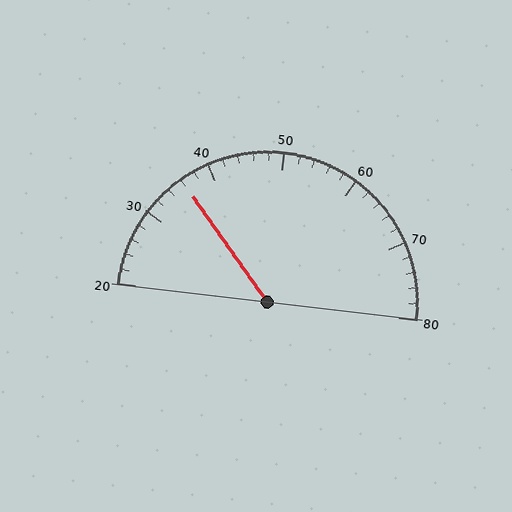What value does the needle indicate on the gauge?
The needle indicates approximately 36.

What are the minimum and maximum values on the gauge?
The gauge ranges from 20 to 80.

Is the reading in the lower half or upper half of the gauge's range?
The reading is in the lower half of the range (20 to 80).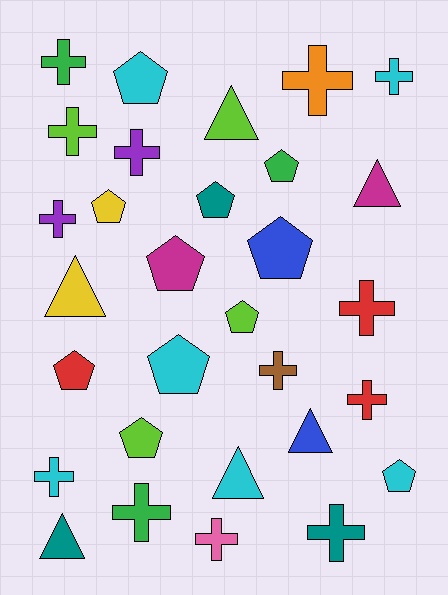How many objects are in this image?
There are 30 objects.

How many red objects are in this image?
There are 3 red objects.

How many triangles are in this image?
There are 6 triangles.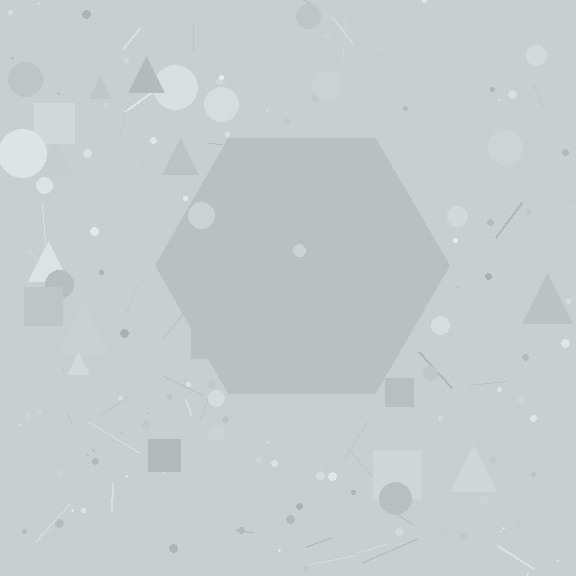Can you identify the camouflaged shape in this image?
The camouflaged shape is a hexagon.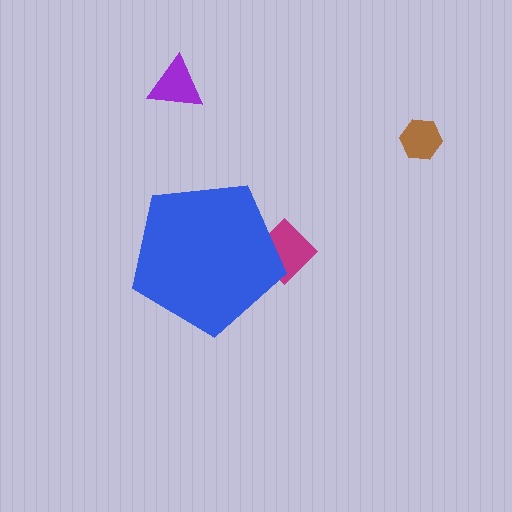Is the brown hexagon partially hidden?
No, the brown hexagon is fully visible.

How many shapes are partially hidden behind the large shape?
1 shape is partially hidden.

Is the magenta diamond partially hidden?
Yes, the magenta diamond is partially hidden behind the blue pentagon.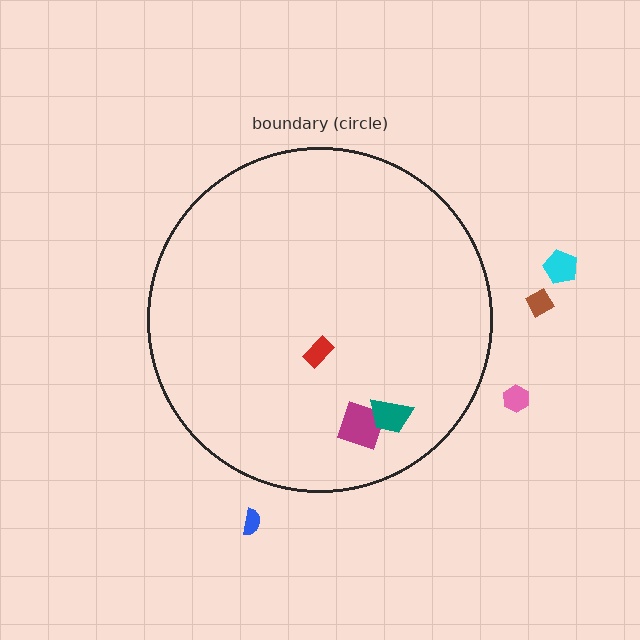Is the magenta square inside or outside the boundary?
Inside.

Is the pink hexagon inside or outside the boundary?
Outside.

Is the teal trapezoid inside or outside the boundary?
Inside.